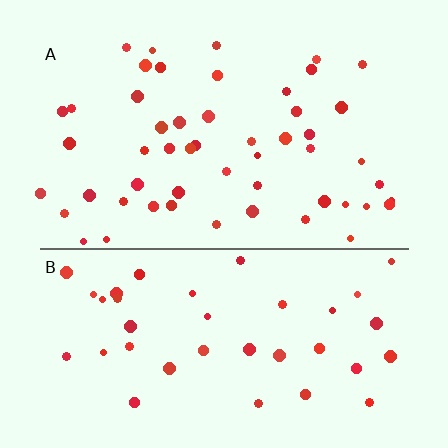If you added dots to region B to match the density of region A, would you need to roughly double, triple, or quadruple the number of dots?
Approximately double.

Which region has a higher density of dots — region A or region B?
A (the top).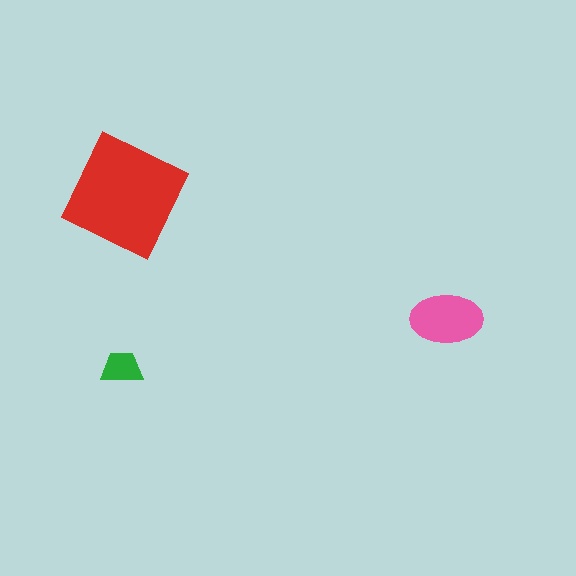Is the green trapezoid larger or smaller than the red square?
Smaller.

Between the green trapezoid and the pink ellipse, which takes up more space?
The pink ellipse.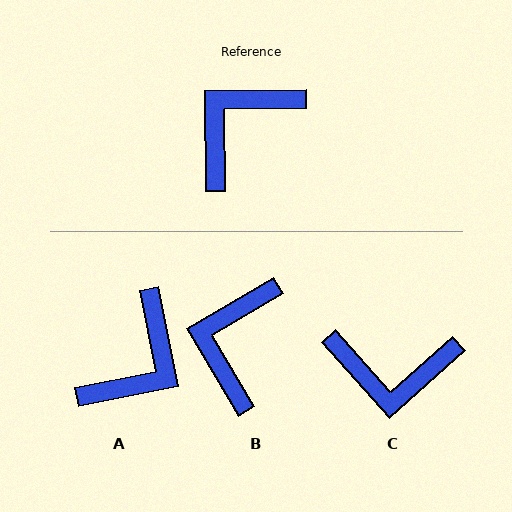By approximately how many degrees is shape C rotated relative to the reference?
Approximately 131 degrees counter-clockwise.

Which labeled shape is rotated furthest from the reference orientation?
A, about 169 degrees away.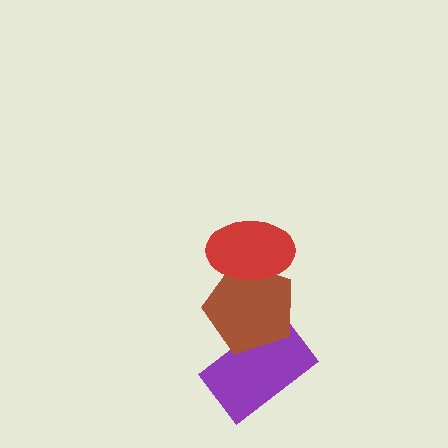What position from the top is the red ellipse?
The red ellipse is 1st from the top.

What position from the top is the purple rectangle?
The purple rectangle is 3rd from the top.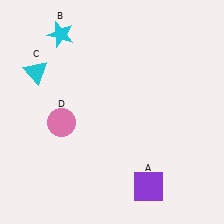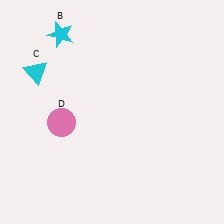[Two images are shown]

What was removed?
The purple square (A) was removed in Image 2.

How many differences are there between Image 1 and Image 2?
There is 1 difference between the two images.